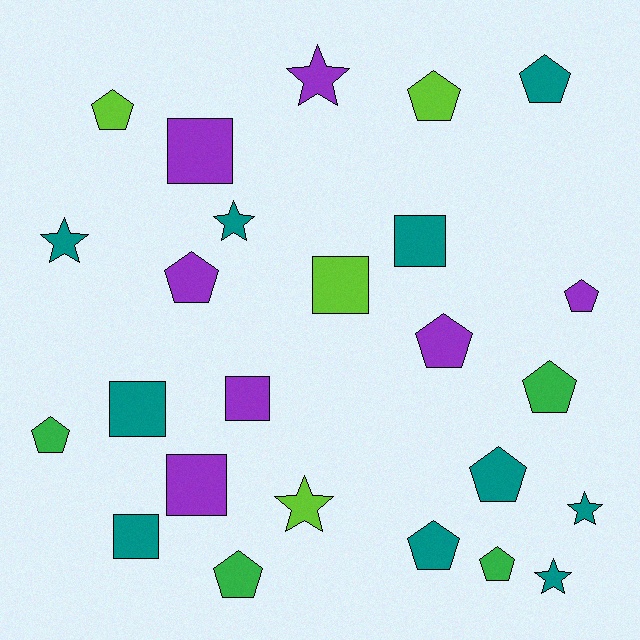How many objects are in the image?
There are 25 objects.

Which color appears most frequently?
Teal, with 10 objects.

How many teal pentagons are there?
There are 3 teal pentagons.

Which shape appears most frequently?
Pentagon, with 12 objects.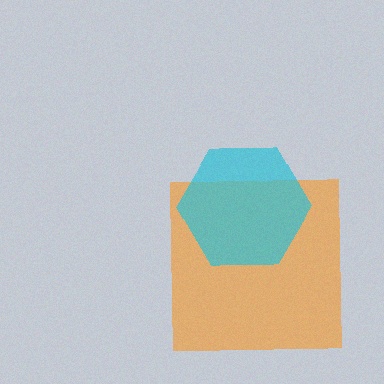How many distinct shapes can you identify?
There are 2 distinct shapes: an orange square, a cyan hexagon.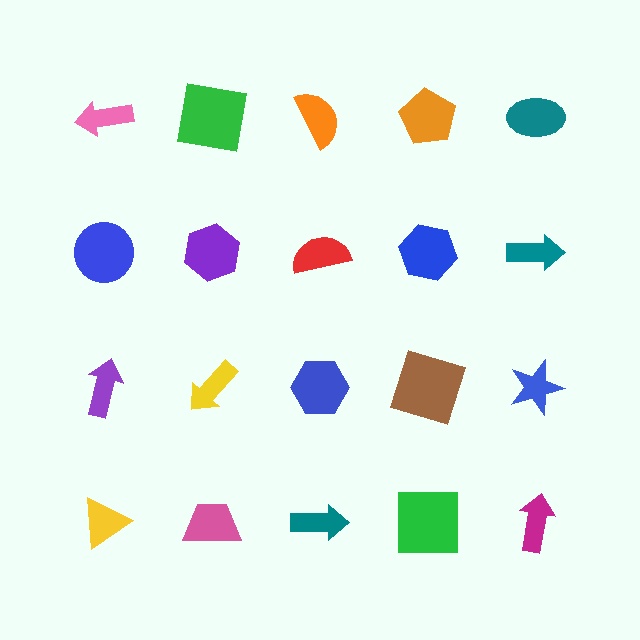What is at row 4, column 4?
A green square.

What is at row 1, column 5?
A teal ellipse.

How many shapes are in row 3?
5 shapes.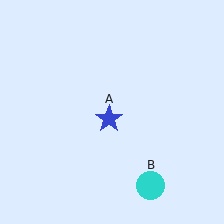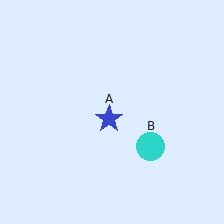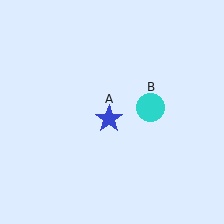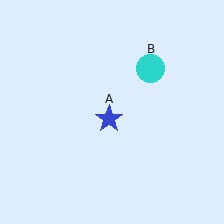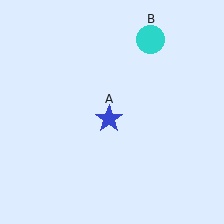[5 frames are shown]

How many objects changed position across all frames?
1 object changed position: cyan circle (object B).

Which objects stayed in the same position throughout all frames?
Blue star (object A) remained stationary.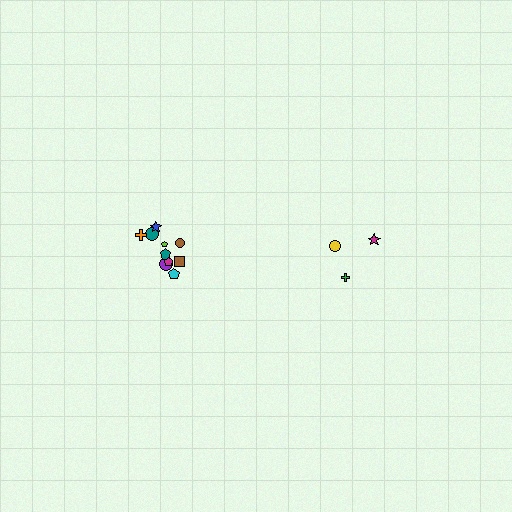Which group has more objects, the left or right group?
The left group.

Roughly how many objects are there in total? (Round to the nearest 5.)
Roughly 15 objects in total.